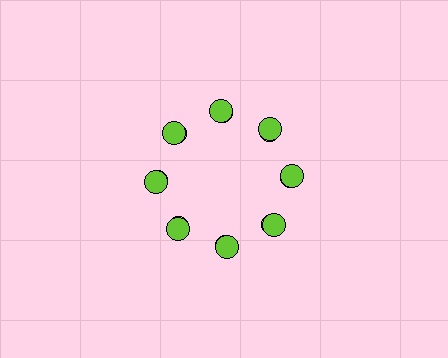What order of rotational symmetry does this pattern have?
This pattern has 8-fold rotational symmetry.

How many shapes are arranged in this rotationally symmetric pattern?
There are 16 shapes, arranged in 8 groups of 2.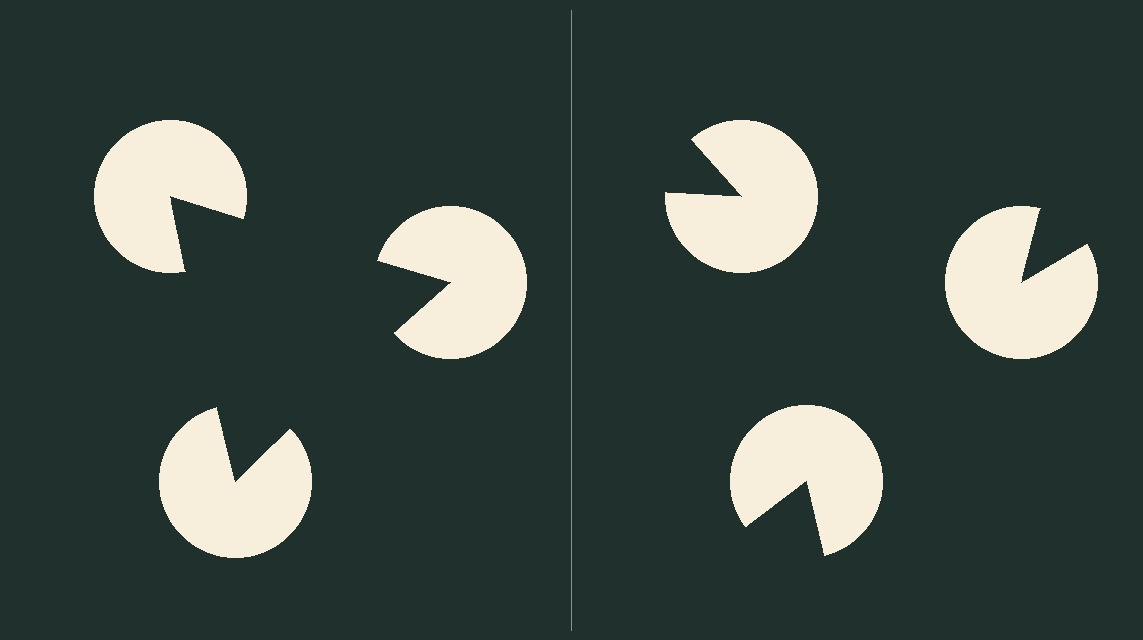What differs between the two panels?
The pac-man discs are positioned identically on both sides; only the wedge orientations differ. On the left they align to a triangle; on the right they are misaligned.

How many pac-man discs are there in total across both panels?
6 — 3 on each side.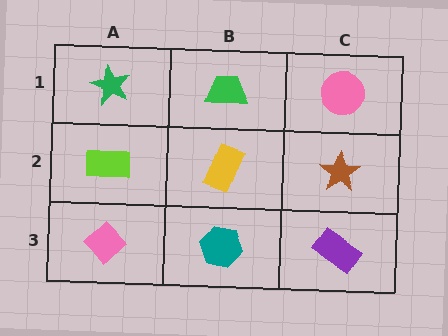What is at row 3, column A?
A pink diamond.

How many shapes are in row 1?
3 shapes.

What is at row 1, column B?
A green trapezoid.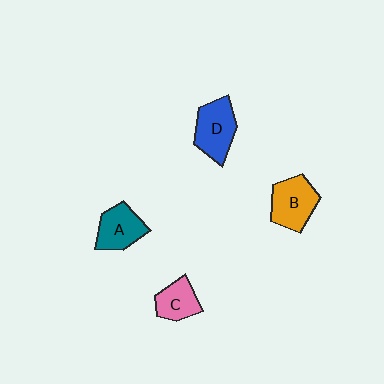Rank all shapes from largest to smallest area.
From largest to smallest: B (orange), D (blue), A (teal), C (pink).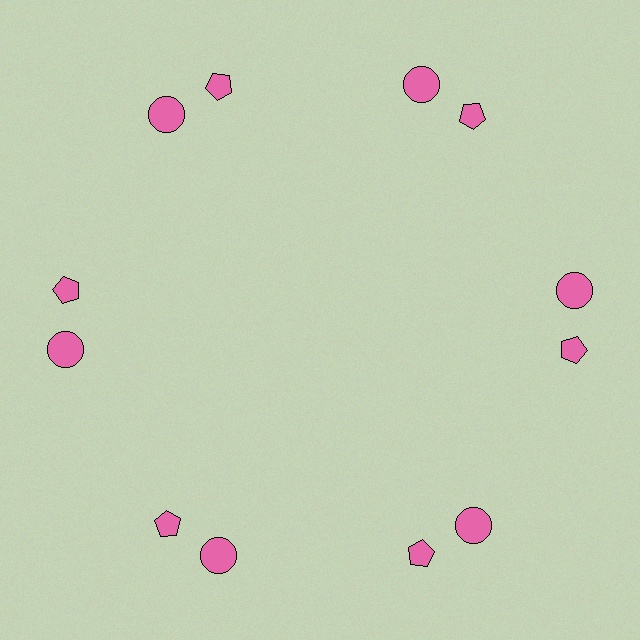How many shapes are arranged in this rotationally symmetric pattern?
There are 12 shapes, arranged in 6 groups of 2.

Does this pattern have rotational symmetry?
Yes, this pattern has 6-fold rotational symmetry. It looks the same after rotating 60 degrees around the center.